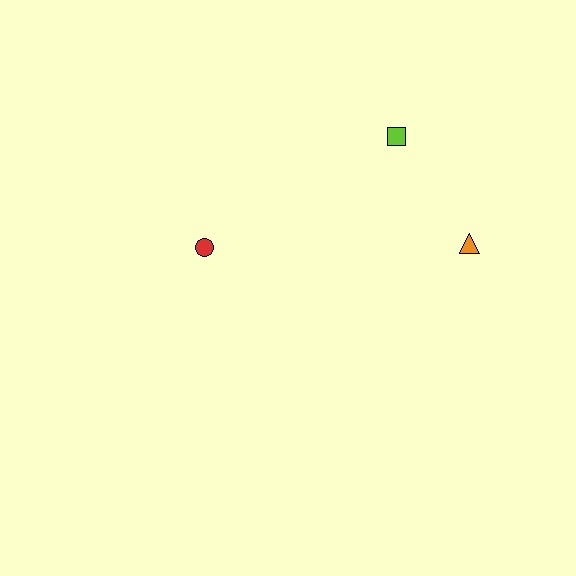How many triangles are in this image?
There is 1 triangle.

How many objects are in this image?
There are 3 objects.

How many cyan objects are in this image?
There are no cyan objects.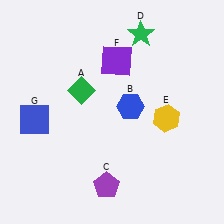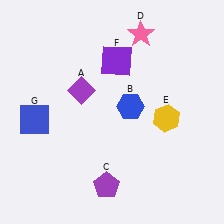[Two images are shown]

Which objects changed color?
A changed from green to purple. D changed from green to pink.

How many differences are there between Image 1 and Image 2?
There are 2 differences between the two images.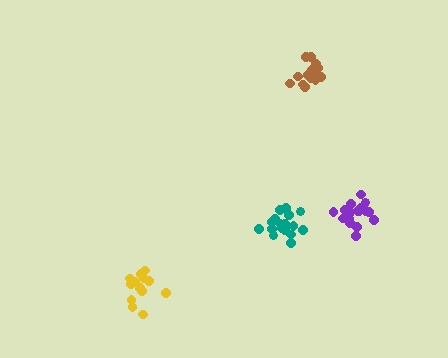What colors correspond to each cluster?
The clusters are colored: purple, teal, yellow, brown.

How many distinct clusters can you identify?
There are 4 distinct clusters.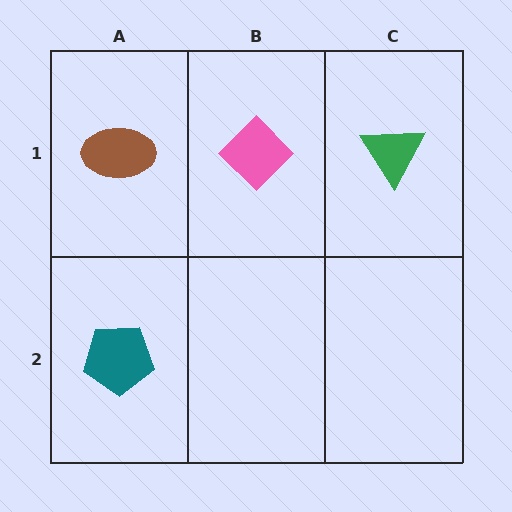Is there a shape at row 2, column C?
No, that cell is empty.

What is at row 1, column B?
A pink diamond.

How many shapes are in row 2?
1 shape.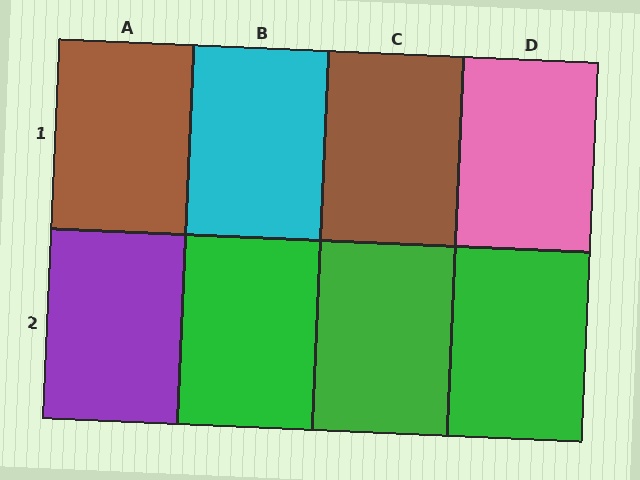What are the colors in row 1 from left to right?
Brown, cyan, brown, pink.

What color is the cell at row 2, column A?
Purple.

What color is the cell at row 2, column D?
Green.